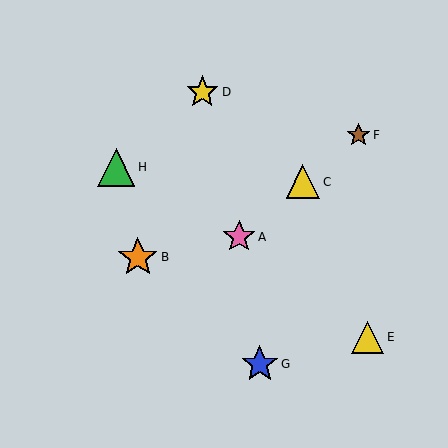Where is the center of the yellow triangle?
The center of the yellow triangle is at (367, 337).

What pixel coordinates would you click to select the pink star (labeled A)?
Click at (239, 237) to select the pink star A.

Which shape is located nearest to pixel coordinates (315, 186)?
The yellow triangle (labeled C) at (303, 182) is nearest to that location.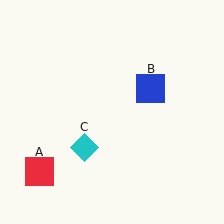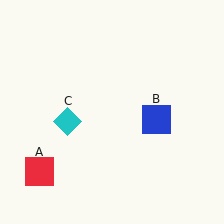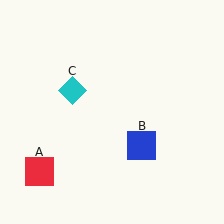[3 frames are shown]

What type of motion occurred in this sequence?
The blue square (object B), cyan diamond (object C) rotated clockwise around the center of the scene.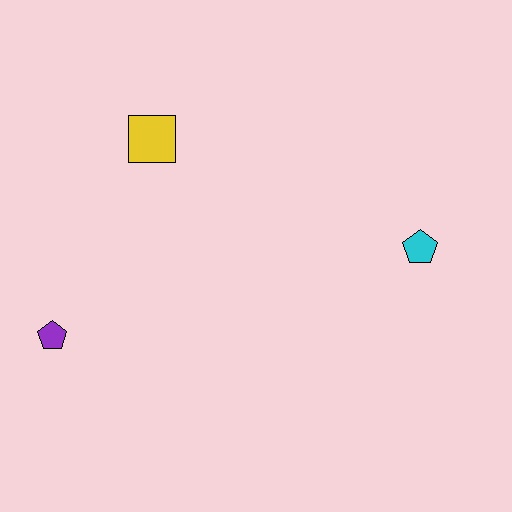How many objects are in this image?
There are 3 objects.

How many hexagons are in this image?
There are no hexagons.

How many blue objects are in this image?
There are no blue objects.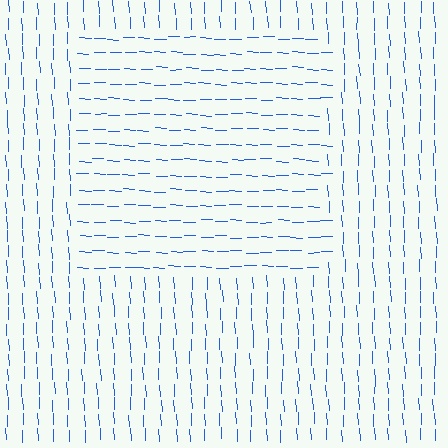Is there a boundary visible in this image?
Yes, there is a texture boundary formed by a change in line orientation.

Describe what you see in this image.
The image is filled with small blue line segments. A rectangle region in the image has lines oriented differently from the surrounding lines, creating a visible texture boundary.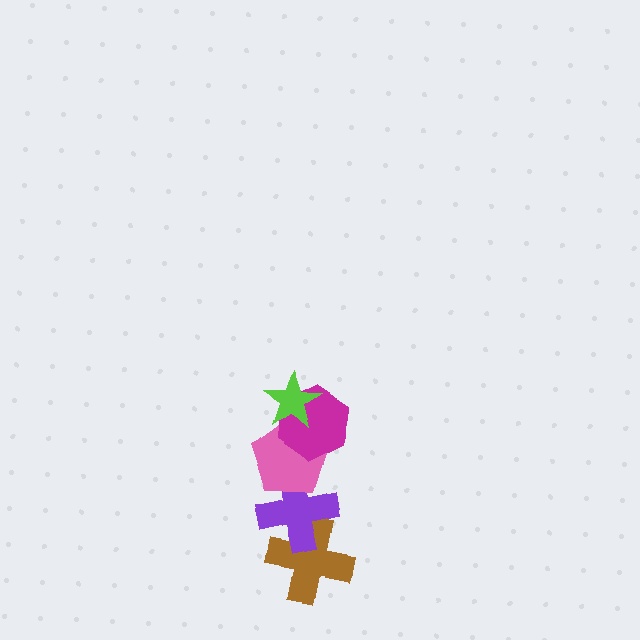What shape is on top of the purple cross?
The pink pentagon is on top of the purple cross.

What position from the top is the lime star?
The lime star is 1st from the top.